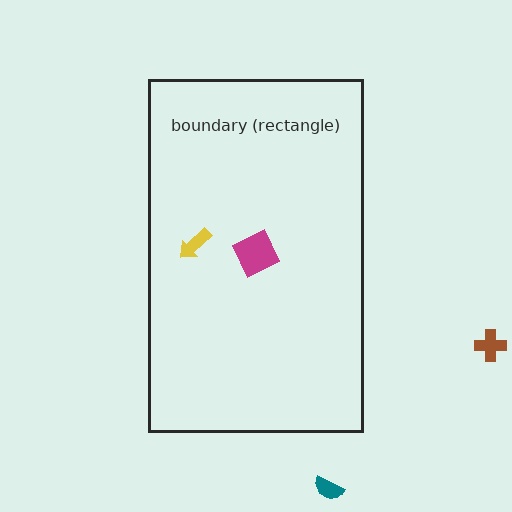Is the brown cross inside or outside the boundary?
Outside.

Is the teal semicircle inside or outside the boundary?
Outside.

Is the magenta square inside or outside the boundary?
Inside.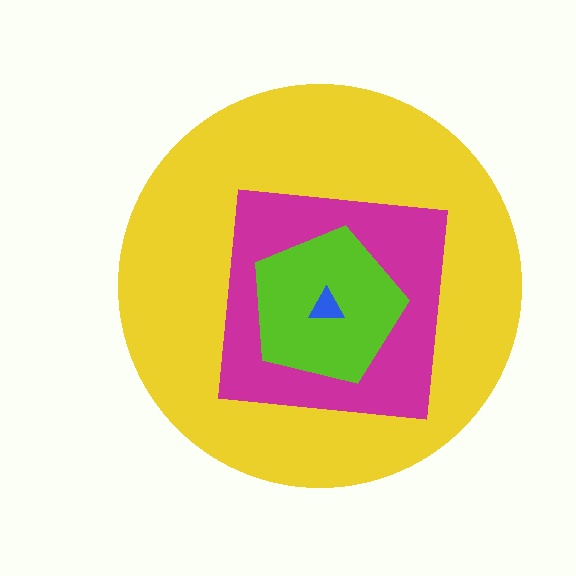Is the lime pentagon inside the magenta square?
Yes.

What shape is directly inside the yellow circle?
The magenta square.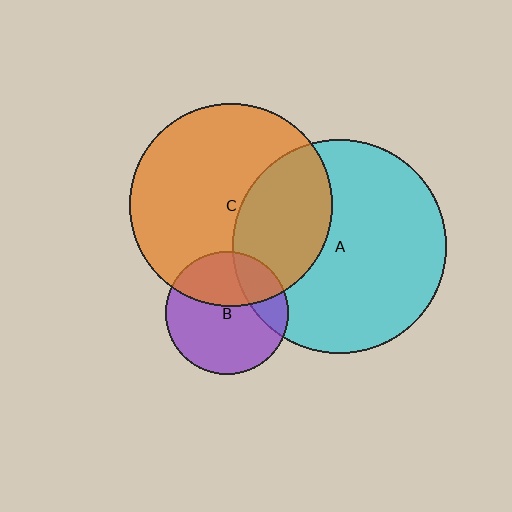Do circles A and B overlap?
Yes.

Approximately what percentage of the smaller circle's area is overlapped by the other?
Approximately 20%.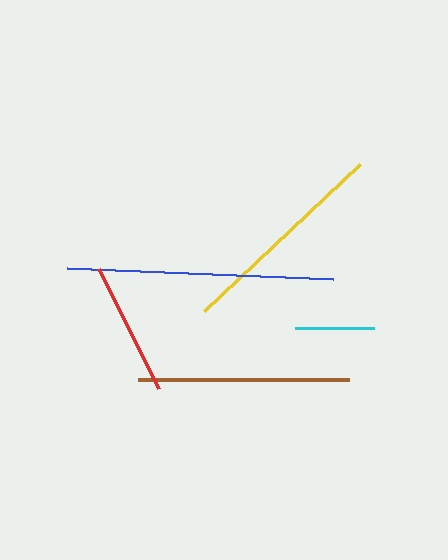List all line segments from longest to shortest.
From longest to shortest: blue, yellow, brown, red, cyan.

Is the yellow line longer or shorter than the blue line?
The blue line is longer than the yellow line.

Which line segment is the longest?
The blue line is the longest at approximately 266 pixels.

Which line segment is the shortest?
The cyan line is the shortest at approximately 80 pixels.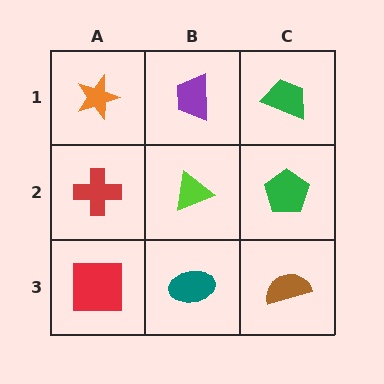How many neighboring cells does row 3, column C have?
2.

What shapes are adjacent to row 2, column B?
A purple trapezoid (row 1, column B), a teal ellipse (row 3, column B), a red cross (row 2, column A), a green pentagon (row 2, column C).